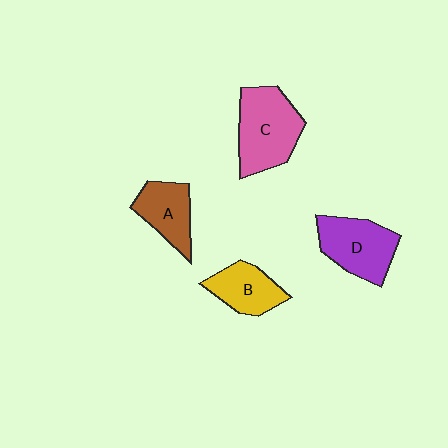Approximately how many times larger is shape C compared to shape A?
Approximately 1.5 times.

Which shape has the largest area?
Shape C (pink).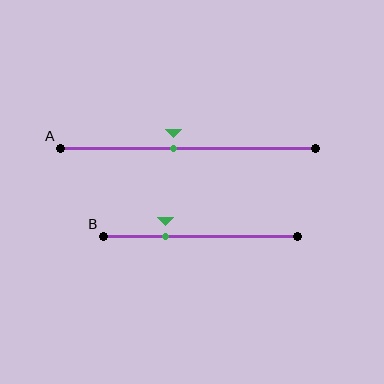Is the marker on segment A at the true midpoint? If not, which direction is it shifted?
No, the marker on segment A is shifted to the left by about 6% of the segment length.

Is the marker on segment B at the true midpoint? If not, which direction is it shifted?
No, the marker on segment B is shifted to the left by about 18% of the segment length.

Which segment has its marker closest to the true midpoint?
Segment A has its marker closest to the true midpoint.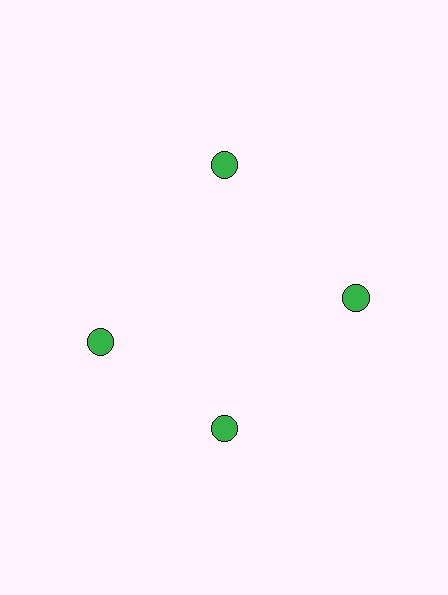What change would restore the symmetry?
The symmetry would be restored by rotating it back into even spacing with its neighbors so that all 4 circles sit at equal angles and equal distance from the center.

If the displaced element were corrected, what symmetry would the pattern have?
It would have 4-fold rotational symmetry — the pattern would map onto itself every 90 degrees.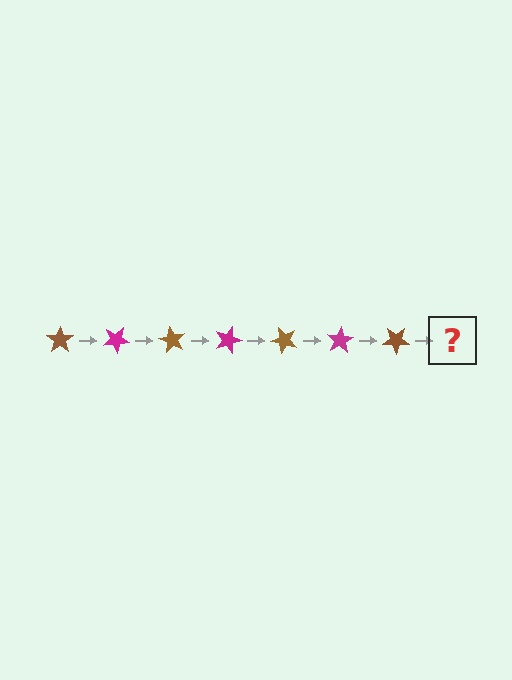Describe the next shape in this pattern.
It should be a magenta star, rotated 210 degrees from the start.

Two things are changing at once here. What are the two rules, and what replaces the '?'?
The two rules are that it rotates 30 degrees each step and the color cycles through brown and magenta. The '?' should be a magenta star, rotated 210 degrees from the start.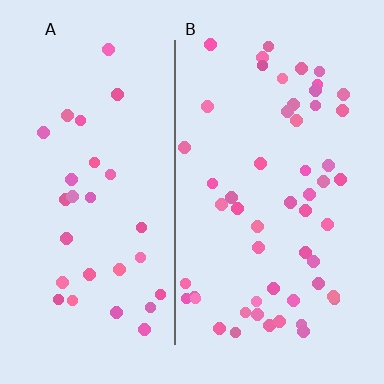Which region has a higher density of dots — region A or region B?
B (the right).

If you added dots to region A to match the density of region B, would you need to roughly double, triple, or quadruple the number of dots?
Approximately double.